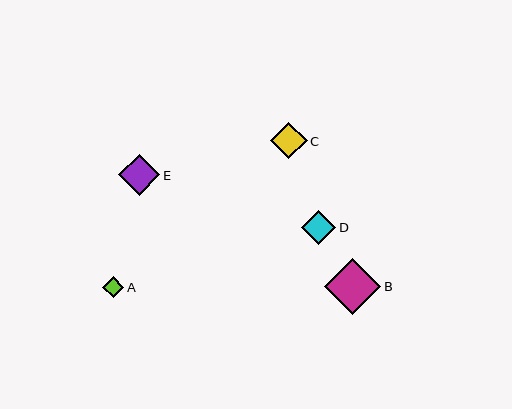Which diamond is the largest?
Diamond B is the largest with a size of approximately 56 pixels.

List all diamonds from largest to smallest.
From largest to smallest: B, E, C, D, A.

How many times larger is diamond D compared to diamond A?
Diamond D is approximately 1.6 times the size of diamond A.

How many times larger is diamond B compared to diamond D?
Diamond B is approximately 1.6 times the size of diamond D.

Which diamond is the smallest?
Diamond A is the smallest with a size of approximately 21 pixels.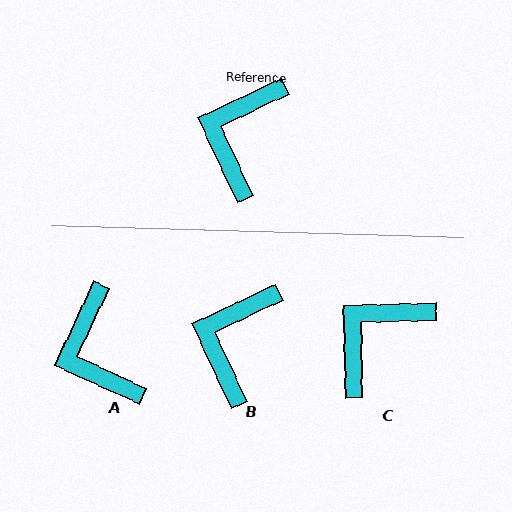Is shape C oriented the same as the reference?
No, it is off by about 24 degrees.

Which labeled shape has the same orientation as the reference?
B.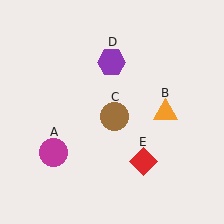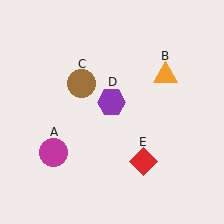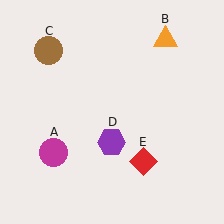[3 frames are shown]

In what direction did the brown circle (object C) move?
The brown circle (object C) moved up and to the left.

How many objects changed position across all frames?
3 objects changed position: orange triangle (object B), brown circle (object C), purple hexagon (object D).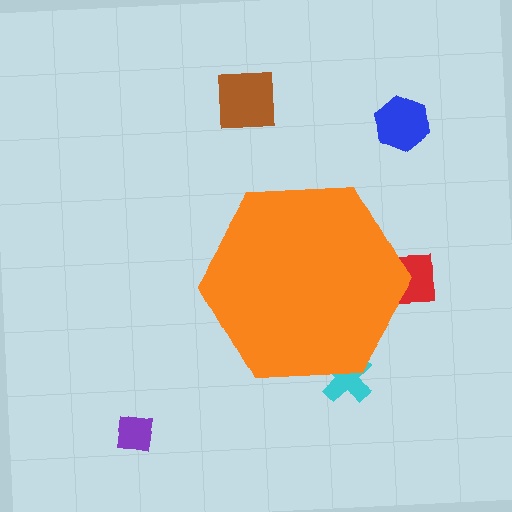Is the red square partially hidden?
Yes, the red square is partially hidden behind the orange hexagon.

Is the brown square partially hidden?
No, the brown square is fully visible.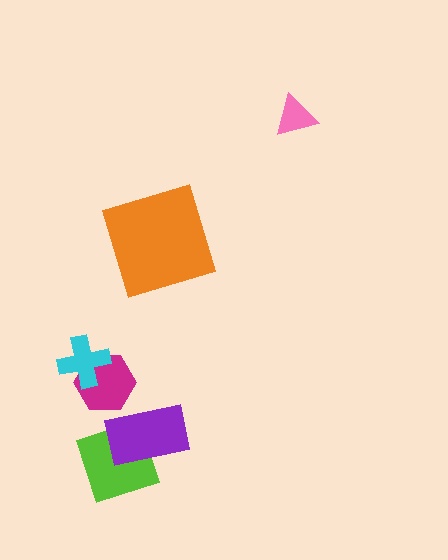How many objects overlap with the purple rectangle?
1 object overlaps with the purple rectangle.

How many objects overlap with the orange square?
0 objects overlap with the orange square.